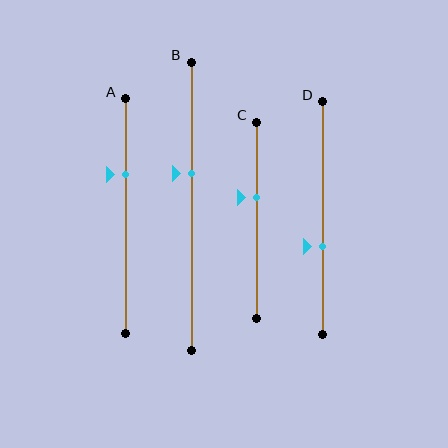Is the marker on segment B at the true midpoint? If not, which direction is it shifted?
No, the marker on segment B is shifted upward by about 11% of the segment length.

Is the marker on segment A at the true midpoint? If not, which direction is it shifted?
No, the marker on segment A is shifted upward by about 18% of the segment length.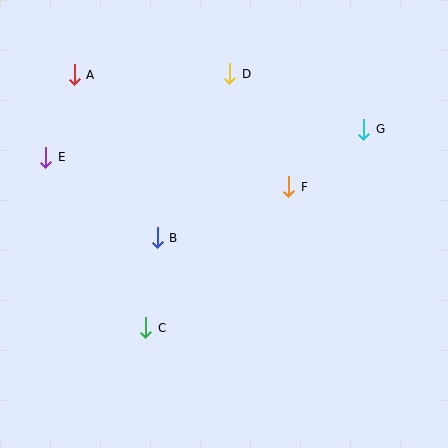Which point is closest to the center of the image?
Point B at (157, 238) is closest to the center.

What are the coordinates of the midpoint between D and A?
The midpoint between D and A is at (152, 74).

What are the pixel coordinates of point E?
Point E is at (46, 157).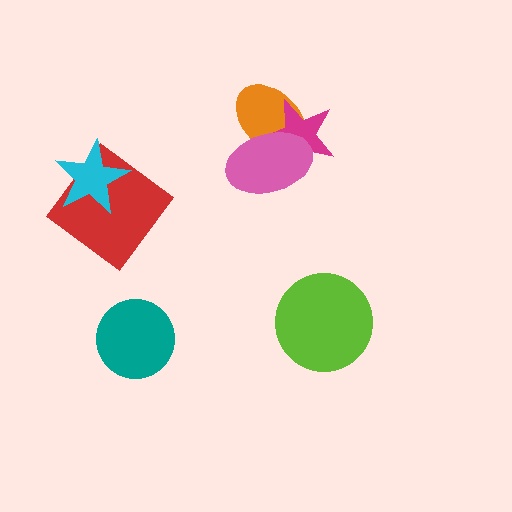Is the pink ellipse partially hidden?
No, no other shape covers it.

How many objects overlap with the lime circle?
0 objects overlap with the lime circle.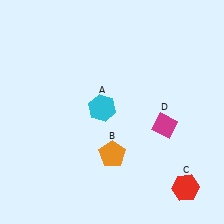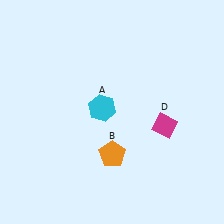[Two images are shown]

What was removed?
The red hexagon (C) was removed in Image 2.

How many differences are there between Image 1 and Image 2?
There is 1 difference between the two images.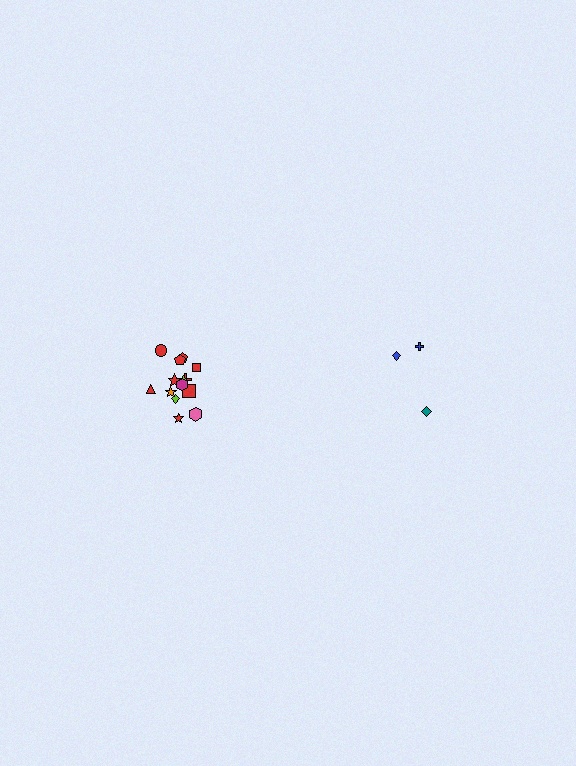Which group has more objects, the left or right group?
The left group.